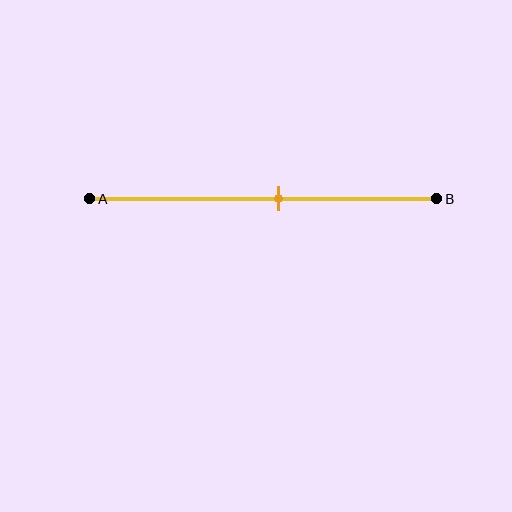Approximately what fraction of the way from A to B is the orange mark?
The orange mark is approximately 55% of the way from A to B.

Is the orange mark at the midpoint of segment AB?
No, the mark is at about 55% from A, not at the 50% midpoint.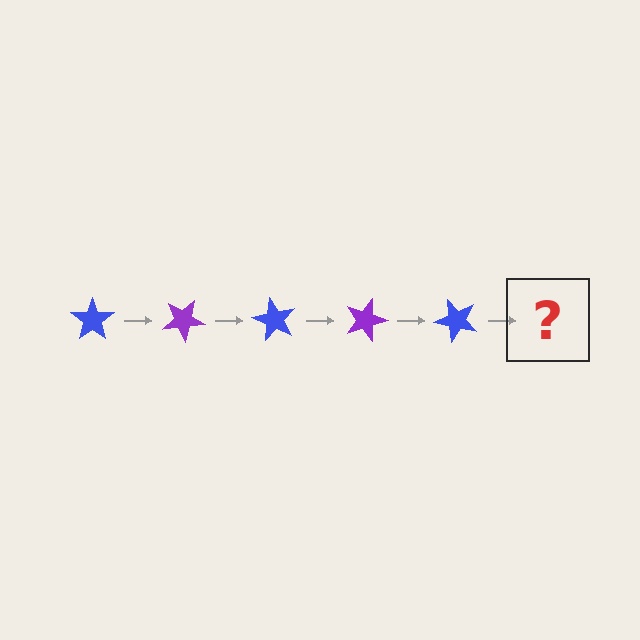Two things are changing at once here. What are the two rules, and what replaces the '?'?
The two rules are that it rotates 30 degrees each step and the color cycles through blue and purple. The '?' should be a purple star, rotated 150 degrees from the start.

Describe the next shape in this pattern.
It should be a purple star, rotated 150 degrees from the start.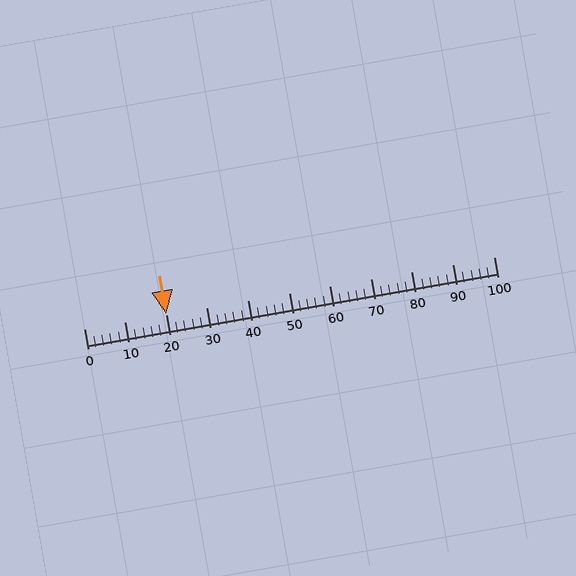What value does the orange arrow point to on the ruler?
The orange arrow points to approximately 20.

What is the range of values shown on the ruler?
The ruler shows values from 0 to 100.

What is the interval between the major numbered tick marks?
The major tick marks are spaced 10 units apart.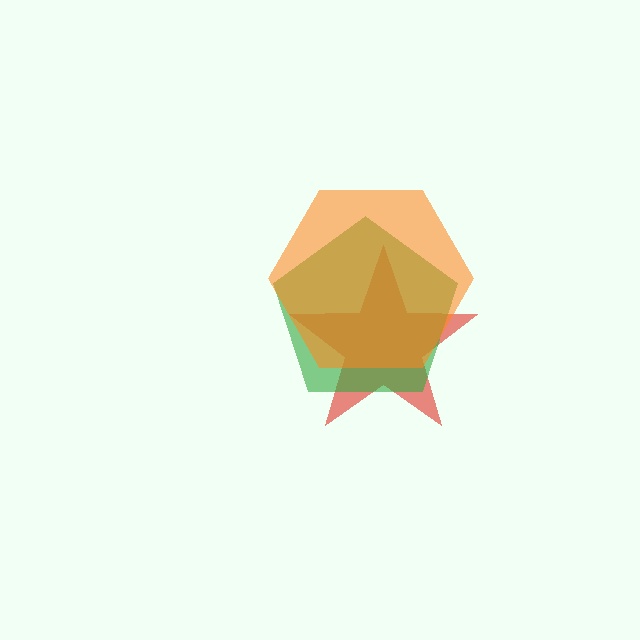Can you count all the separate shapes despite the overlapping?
Yes, there are 3 separate shapes.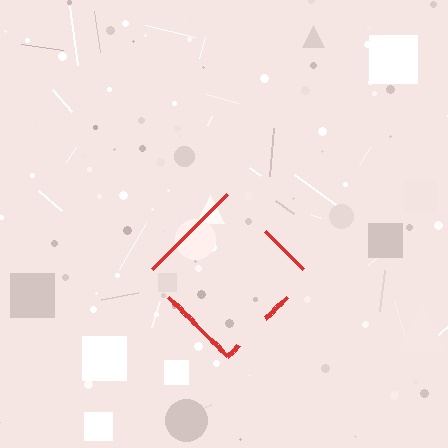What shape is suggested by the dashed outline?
The dashed outline suggests a diamond.